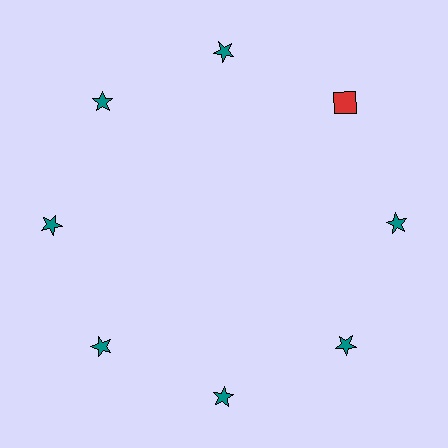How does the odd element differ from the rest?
It differs in both color (red instead of teal) and shape (square instead of star).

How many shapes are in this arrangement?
There are 8 shapes arranged in a ring pattern.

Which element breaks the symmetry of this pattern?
The red square at roughly the 2 o'clock position breaks the symmetry. All other shapes are teal stars.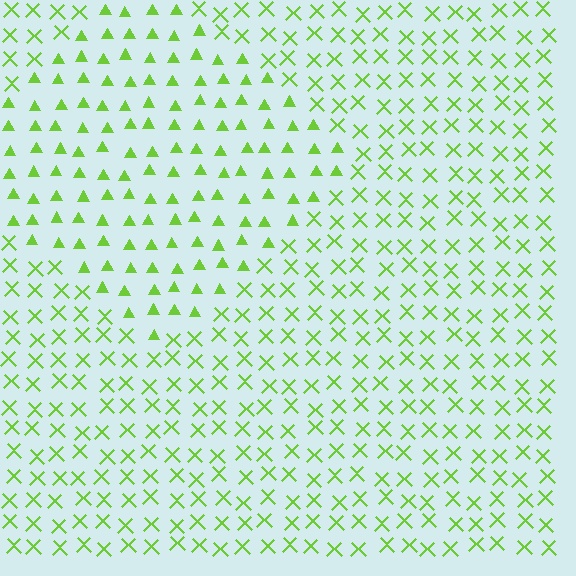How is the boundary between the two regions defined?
The boundary is defined by a change in element shape: triangles inside vs. X marks outside. All elements share the same color and spacing.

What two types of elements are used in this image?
The image uses triangles inside the diamond region and X marks outside it.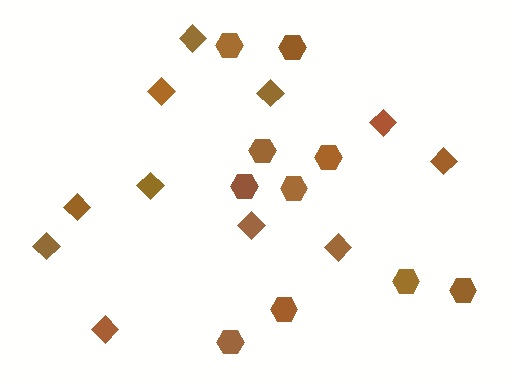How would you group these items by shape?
There are 2 groups: one group of diamonds (11) and one group of hexagons (10).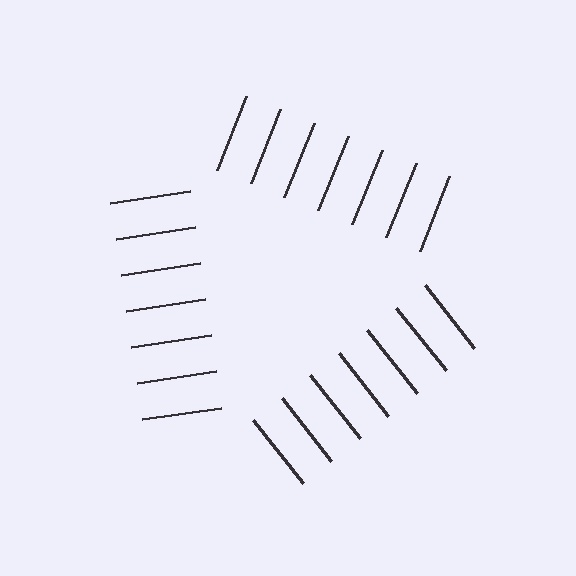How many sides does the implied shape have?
3 sides — the line-ends trace a triangle.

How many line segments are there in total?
21 — 7 along each of the 3 edges.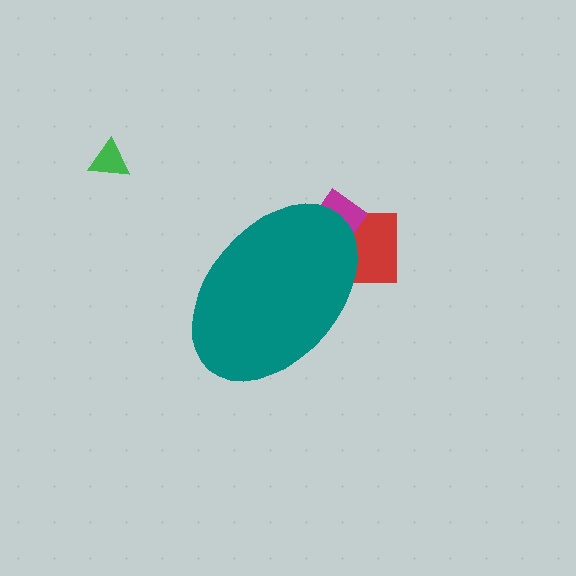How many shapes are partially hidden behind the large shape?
2 shapes are partially hidden.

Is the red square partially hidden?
Yes, the red square is partially hidden behind the teal ellipse.